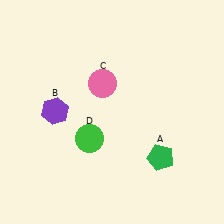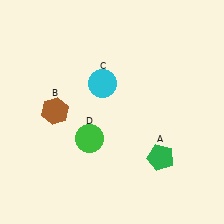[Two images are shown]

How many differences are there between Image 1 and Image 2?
There are 2 differences between the two images.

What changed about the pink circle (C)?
In Image 1, C is pink. In Image 2, it changed to cyan.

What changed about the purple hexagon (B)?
In Image 1, B is purple. In Image 2, it changed to brown.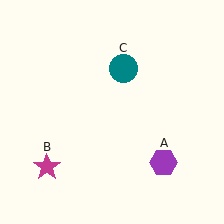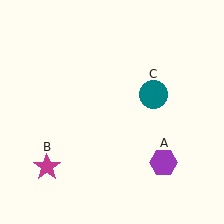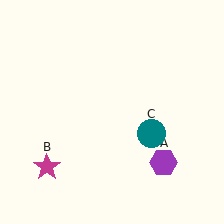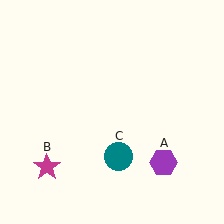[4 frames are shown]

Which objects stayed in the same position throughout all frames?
Purple hexagon (object A) and magenta star (object B) remained stationary.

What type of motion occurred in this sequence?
The teal circle (object C) rotated clockwise around the center of the scene.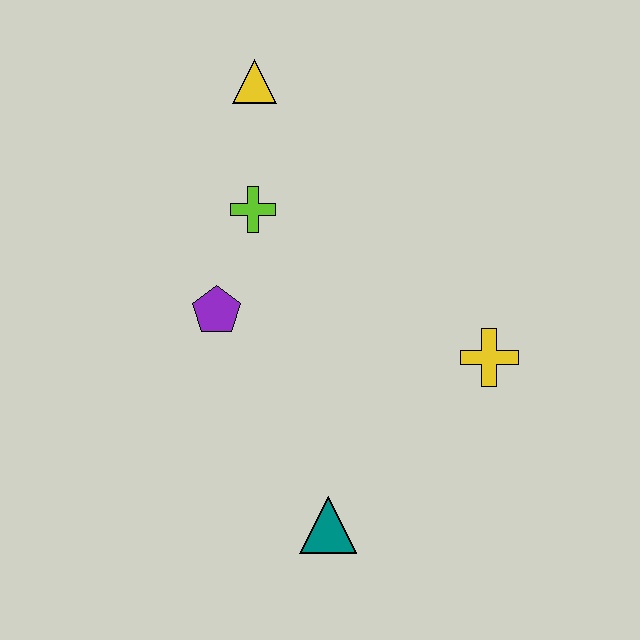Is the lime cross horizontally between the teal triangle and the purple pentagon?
Yes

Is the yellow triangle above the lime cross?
Yes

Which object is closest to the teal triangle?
The yellow cross is closest to the teal triangle.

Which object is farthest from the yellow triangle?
The teal triangle is farthest from the yellow triangle.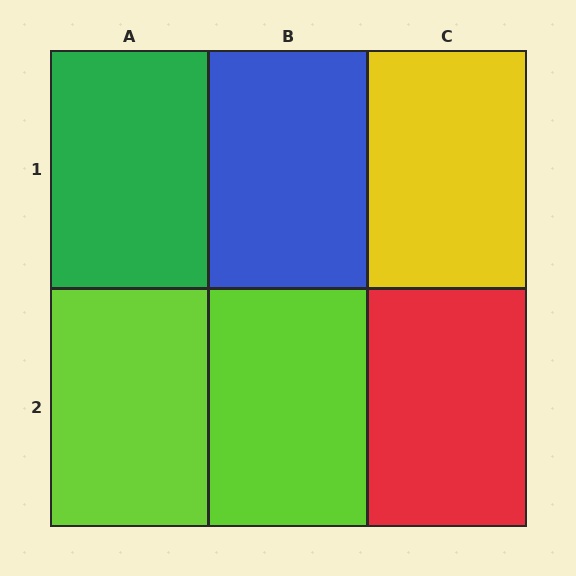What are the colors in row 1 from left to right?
Green, blue, yellow.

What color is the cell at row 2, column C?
Red.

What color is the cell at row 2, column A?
Lime.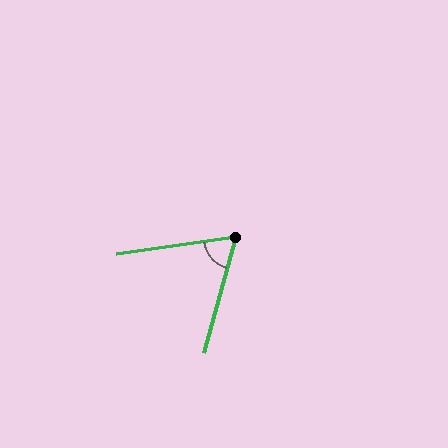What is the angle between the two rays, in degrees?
Approximately 67 degrees.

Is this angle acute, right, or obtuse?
It is acute.